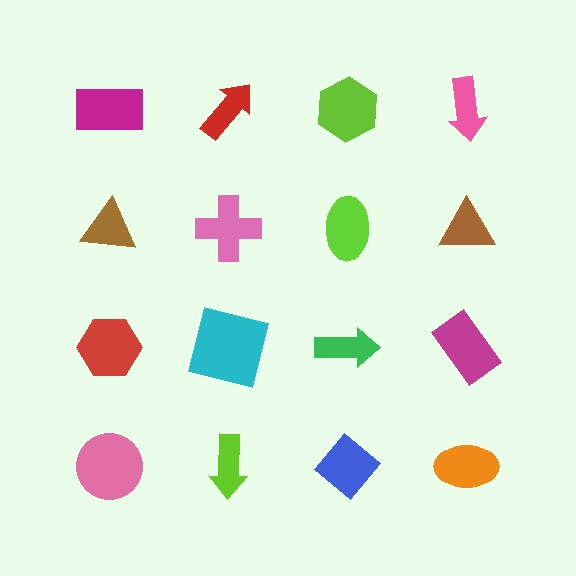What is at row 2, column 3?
A lime ellipse.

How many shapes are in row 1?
4 shapes.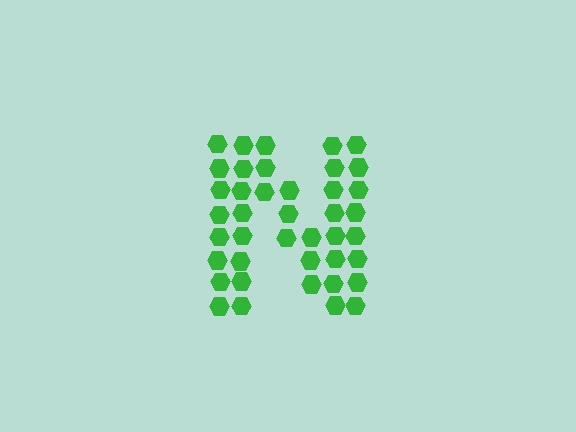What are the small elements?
The small elements are hexagons.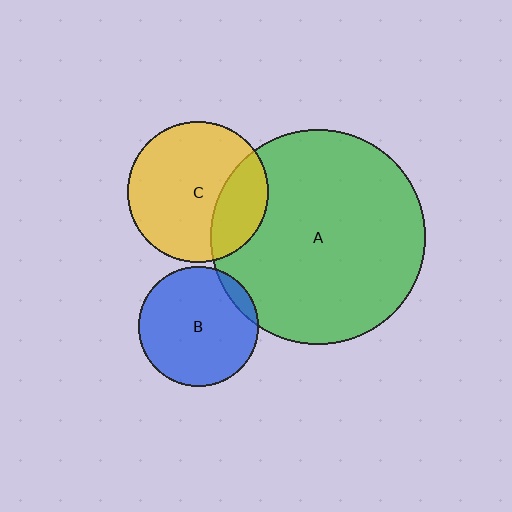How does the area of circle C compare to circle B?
Approximately 1.4 times.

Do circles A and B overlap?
Yes.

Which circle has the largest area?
Circle A (green).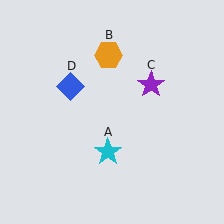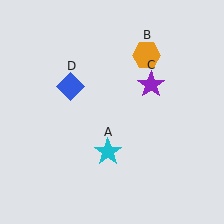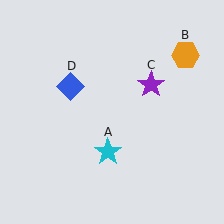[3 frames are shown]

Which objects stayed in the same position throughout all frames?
Cyan star (object A) and purple star (object C) and blue diamond (object D) remained stationary.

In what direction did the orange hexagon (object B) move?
The orange hexagon (object B) moved right.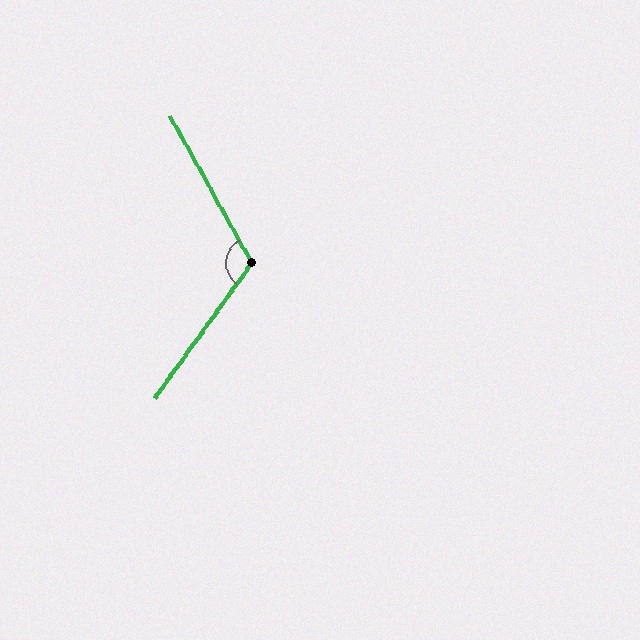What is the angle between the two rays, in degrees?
Approximately 115 degrees.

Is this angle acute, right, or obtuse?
It is obtuse.